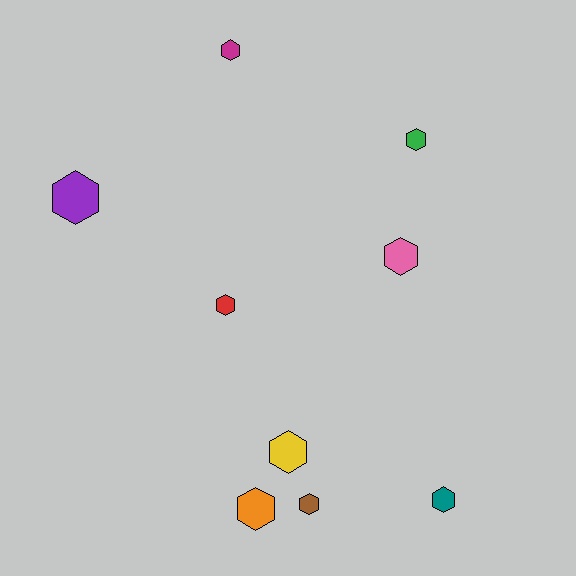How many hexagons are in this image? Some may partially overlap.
There are 9 hexagons.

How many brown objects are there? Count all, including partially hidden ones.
There is 1 brown object.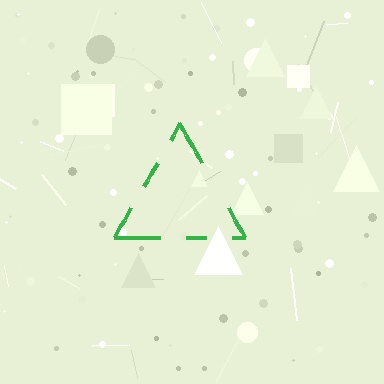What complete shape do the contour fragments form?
The contour fragments form a triangle.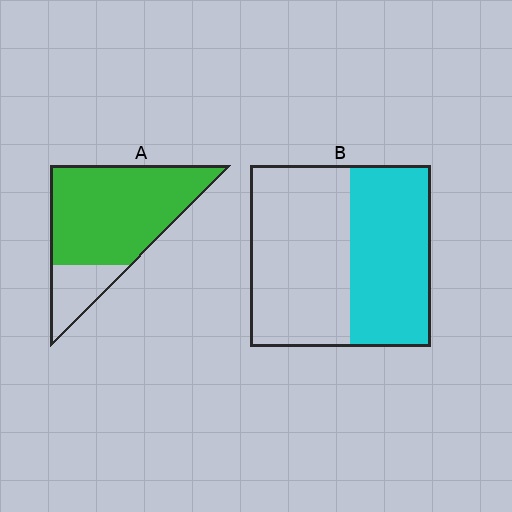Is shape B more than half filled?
No.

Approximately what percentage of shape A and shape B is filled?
A is approximately 80% and B is approximately 45%.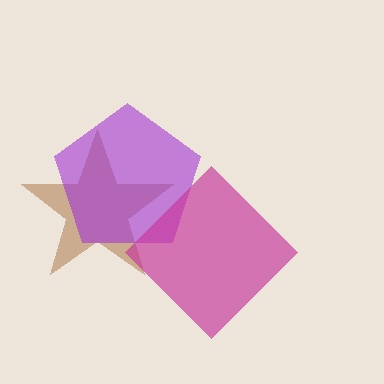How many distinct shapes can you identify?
There are 3 distinct shapes: a brown star, a purple pentagon, a magenta diamond.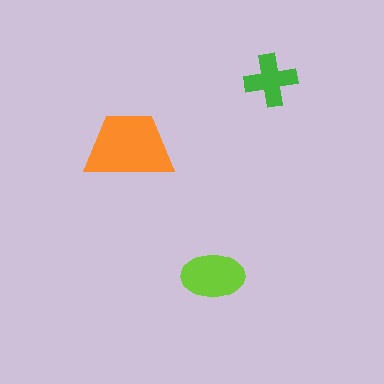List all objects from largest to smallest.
The orange trapezoid, the lime ellipse, the green cross.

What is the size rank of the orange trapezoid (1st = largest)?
1st.